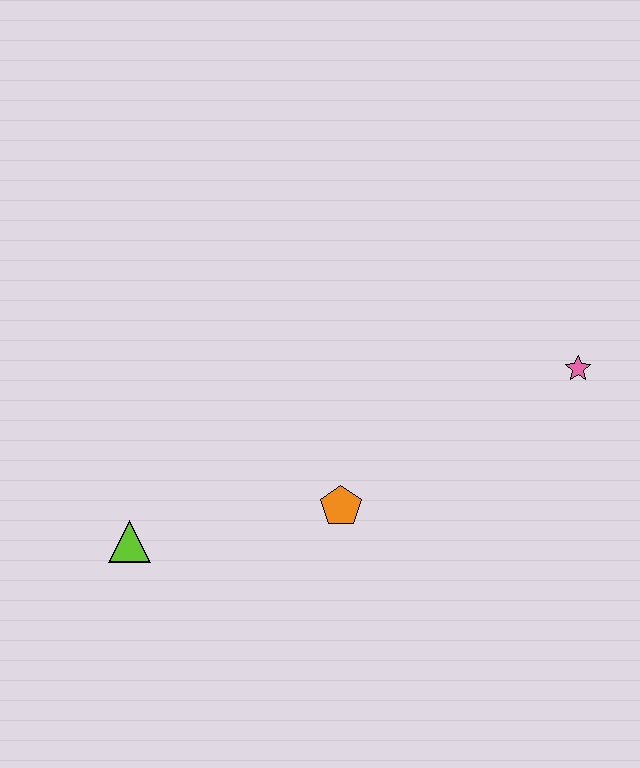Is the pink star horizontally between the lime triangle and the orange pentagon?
No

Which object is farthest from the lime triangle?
The pink star is farthest from the lime triangle.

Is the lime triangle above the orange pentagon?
No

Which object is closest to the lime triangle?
The orange pentagon is closest to the lime triangle.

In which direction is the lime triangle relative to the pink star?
The lime triangle is to the left of the pink star.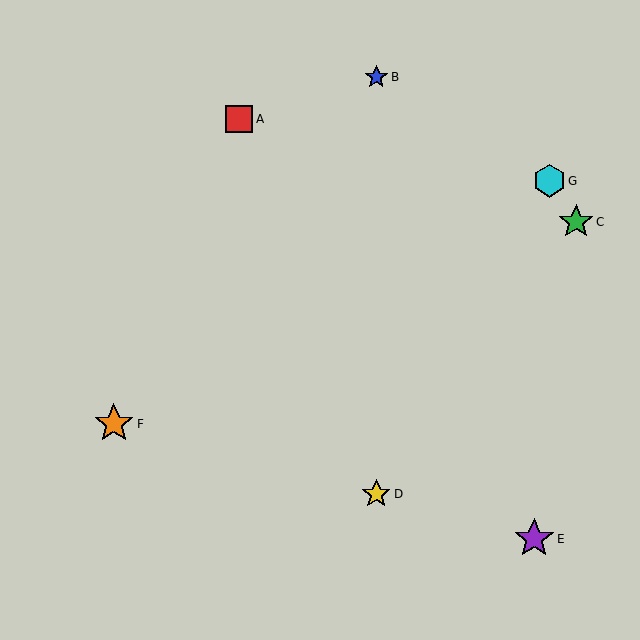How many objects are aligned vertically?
2 objects (B, D) are aligned vertically.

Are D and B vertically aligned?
Yes, both are at x≈376.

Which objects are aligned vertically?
Objects B, D are aligned vertically.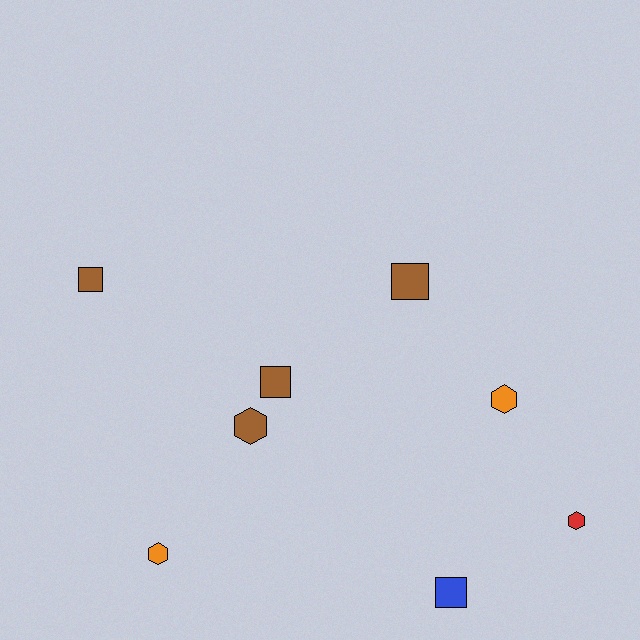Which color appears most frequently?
Brown, with 4 objects.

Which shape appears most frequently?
Square, with 4 objects.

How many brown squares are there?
There are 3 brown squares.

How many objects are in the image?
There are 8 objects.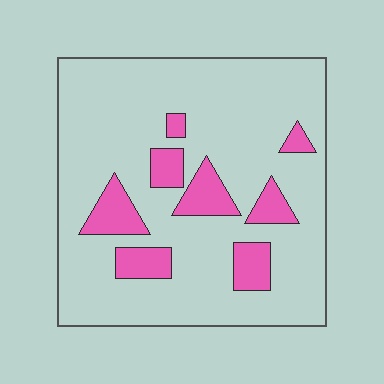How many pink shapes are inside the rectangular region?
8.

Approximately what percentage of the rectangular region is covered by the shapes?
Approximately 15%.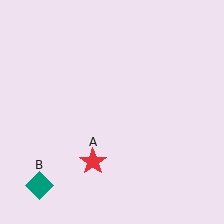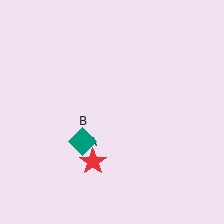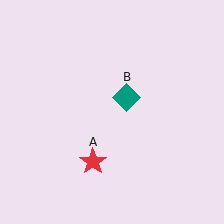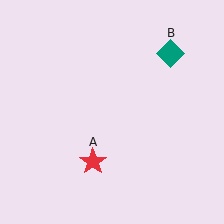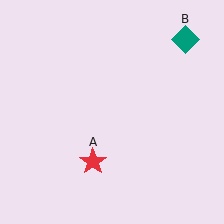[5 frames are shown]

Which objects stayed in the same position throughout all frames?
Red star (object A) remained stationary.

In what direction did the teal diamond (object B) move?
The teal diamond (object B) moved up and to the right.